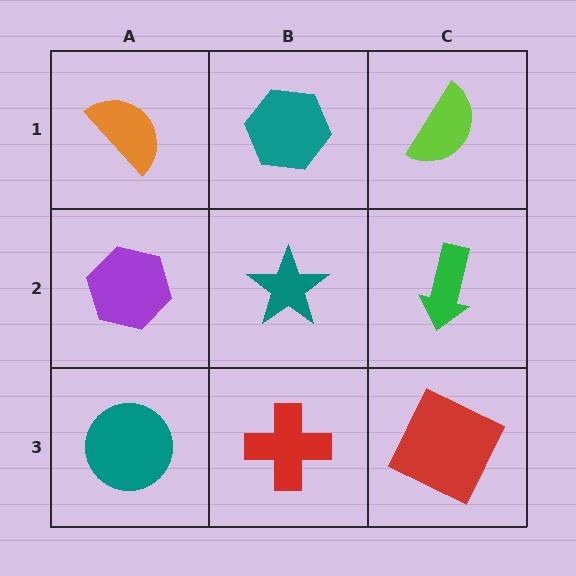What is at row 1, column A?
An orange semicircle.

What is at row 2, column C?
A green arrow.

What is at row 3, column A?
A teal circle.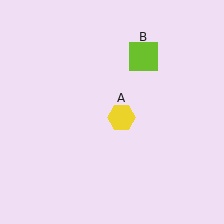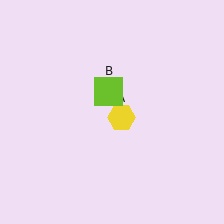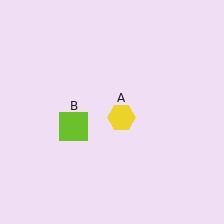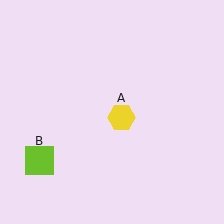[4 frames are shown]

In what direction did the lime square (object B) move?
The lime square (object B) moved down and to the left.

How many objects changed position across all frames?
1 object changed position: lime square (object B).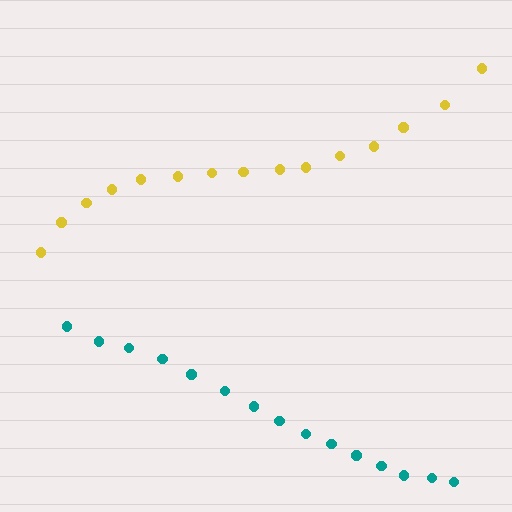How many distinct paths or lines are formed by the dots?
There are 2 distinct paths.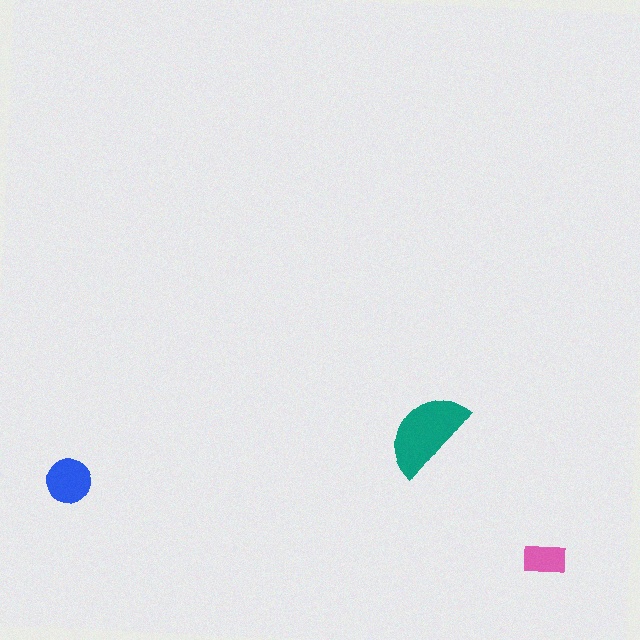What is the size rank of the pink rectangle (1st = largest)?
3rd.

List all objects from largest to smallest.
The teal semicircle, the blue circle, the pink rectangle.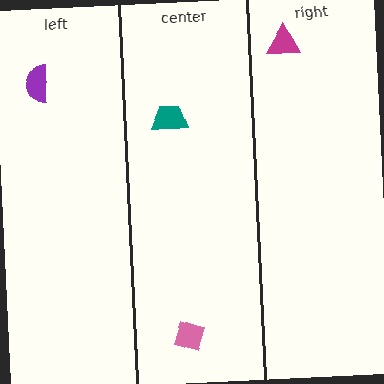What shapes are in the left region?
The purple semicircle.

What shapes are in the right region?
The magenta triangle.